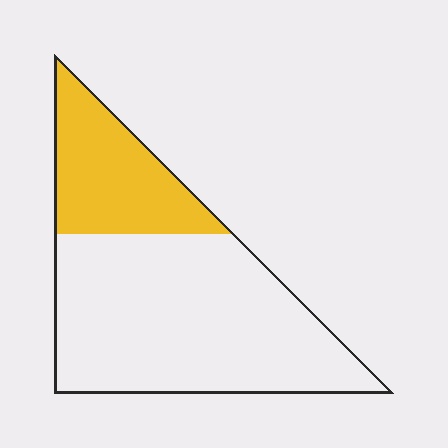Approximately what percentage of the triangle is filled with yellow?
Approximately 30%.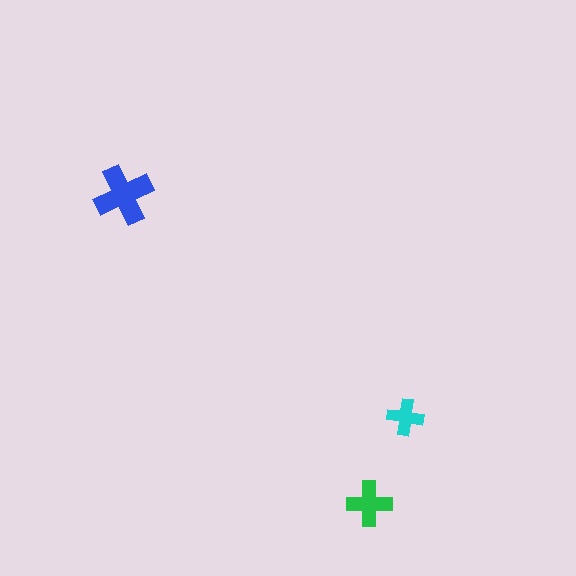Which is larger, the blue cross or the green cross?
The blue one.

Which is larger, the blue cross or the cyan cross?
The blue one.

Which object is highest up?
The blue cross is topmost.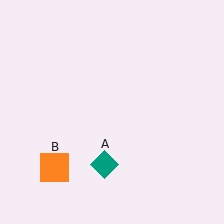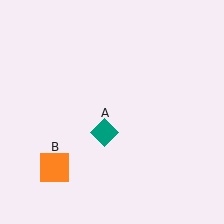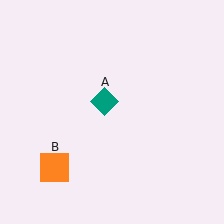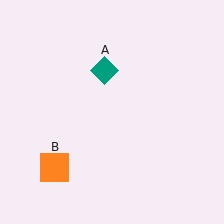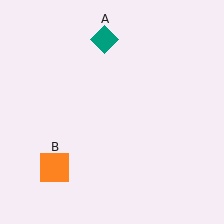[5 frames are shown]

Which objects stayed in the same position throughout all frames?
Orange square (object B) remained stationary.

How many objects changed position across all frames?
1 object changed position: teal diamond (object A).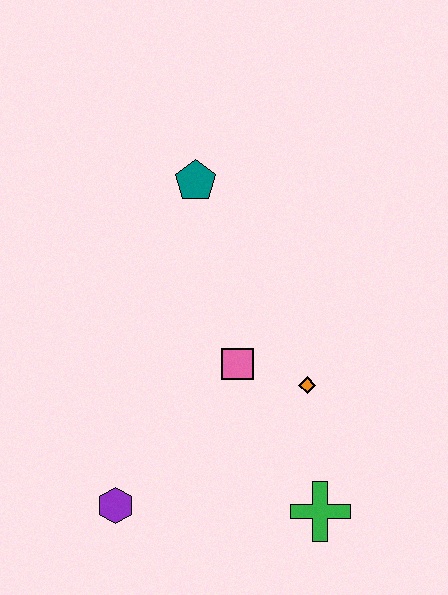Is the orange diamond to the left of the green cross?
Yes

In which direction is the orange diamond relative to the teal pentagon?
The orange diamond is below the teal pentagon.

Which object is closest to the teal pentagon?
The pink square is closest to the teal pentagon.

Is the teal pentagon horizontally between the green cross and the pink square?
No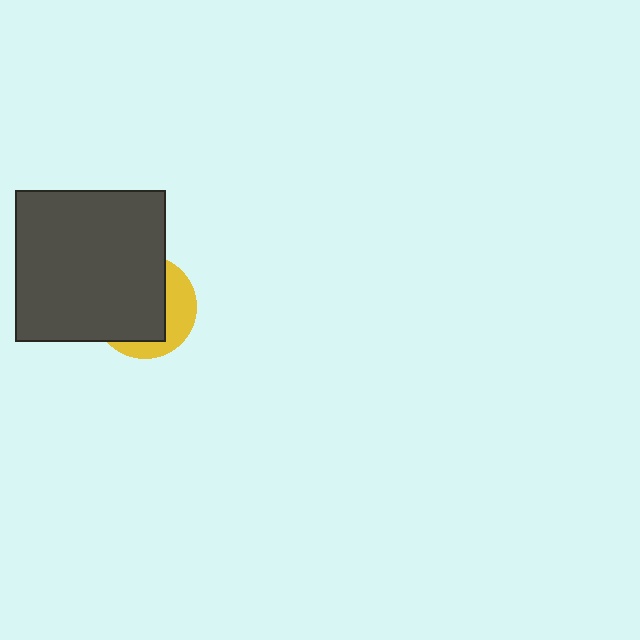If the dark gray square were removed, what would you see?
You would see the complete yellow circle.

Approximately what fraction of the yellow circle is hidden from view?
Roughly 65% of the yellow circle is hidden behind the dark gray square.